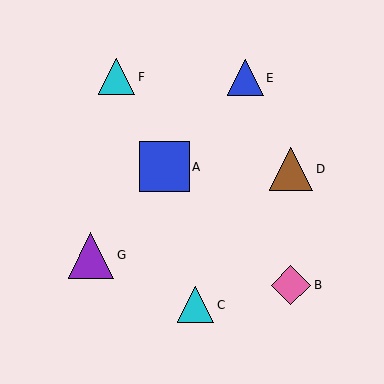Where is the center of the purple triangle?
The center of the purple triangle is at (91, 255).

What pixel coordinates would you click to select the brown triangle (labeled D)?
Click at (291, 169) to select the brown triangle D.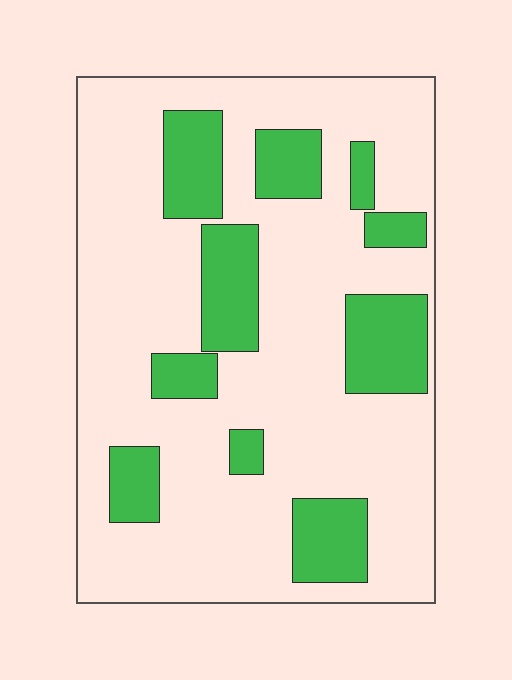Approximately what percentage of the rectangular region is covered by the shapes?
Approximately 25%.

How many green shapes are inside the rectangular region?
10.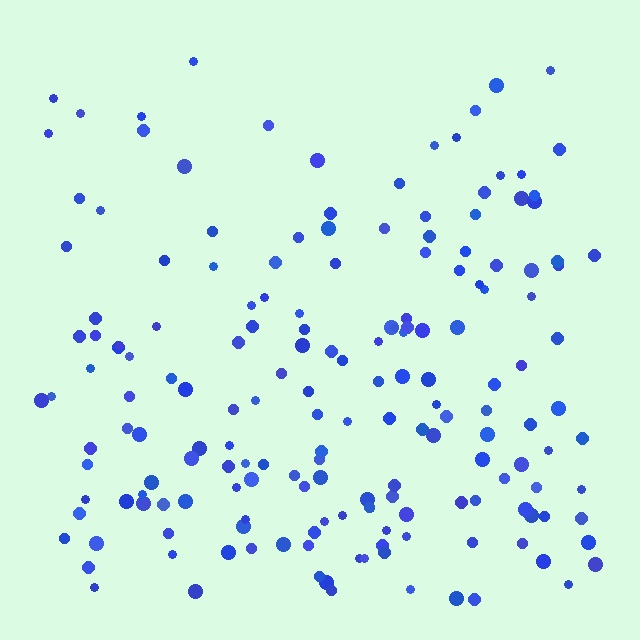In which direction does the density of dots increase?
From top to bottom, with the bottom side densest.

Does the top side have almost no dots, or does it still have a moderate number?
Still a moderate number, just noticeably fewer than the bottom.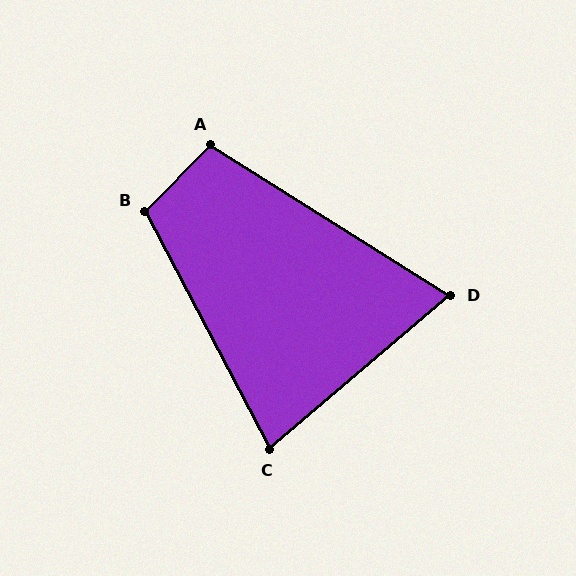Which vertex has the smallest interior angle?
D, at approximately 73 degrees.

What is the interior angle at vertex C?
Approximately 77 degrees (acute).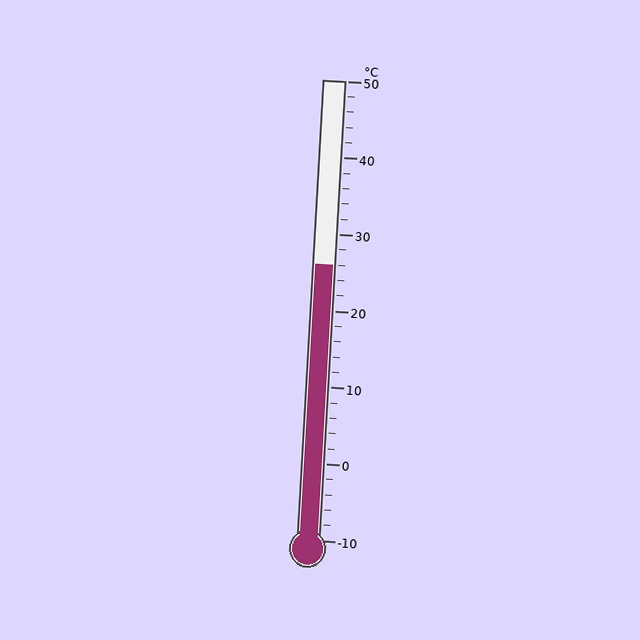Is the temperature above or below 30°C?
The temperature is below 30°C.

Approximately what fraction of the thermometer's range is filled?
The thermometer is filled to approximately 60% of its range.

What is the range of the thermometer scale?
The thermometer scale ranges from -10°C to 50°C.